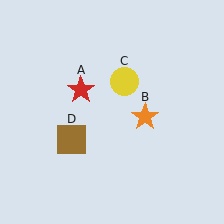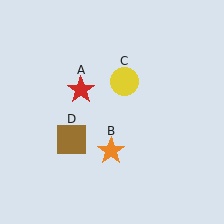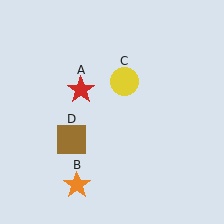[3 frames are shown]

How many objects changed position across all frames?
1 object changed position: orange star (object B).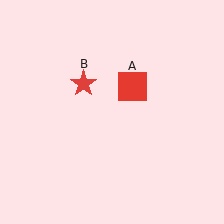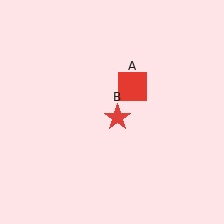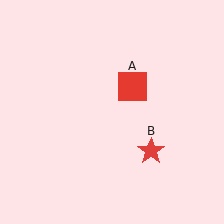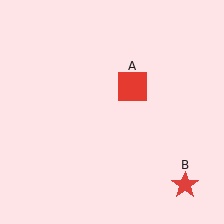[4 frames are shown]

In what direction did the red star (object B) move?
The red star (object B) moved down and to the right.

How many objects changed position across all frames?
1 object changed position: red star (object B).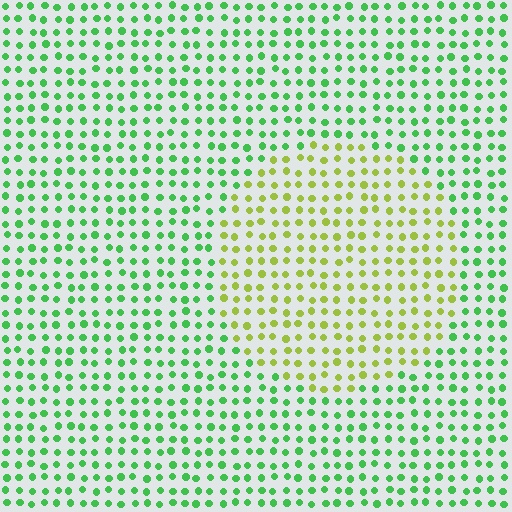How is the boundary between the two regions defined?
The boundary is defined purely by a slight shift in hue (about 48 degrees). Spacing, size, and orientation are identical on both sides.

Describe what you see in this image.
The image is filled with small green elements in a uniform arrangement. A circle-shaped region is visible where the elements are tinted to a slightly different hue, forming a subtle color boundary.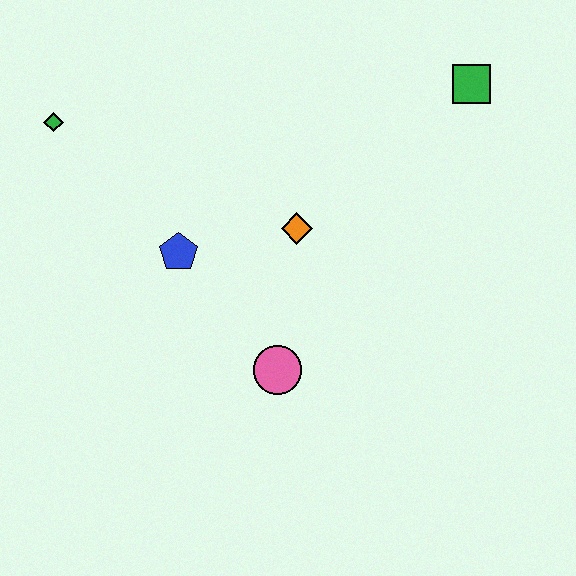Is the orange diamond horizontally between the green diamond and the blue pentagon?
No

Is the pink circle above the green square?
No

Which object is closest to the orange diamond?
The blue pentagon is closest to the orange diamond.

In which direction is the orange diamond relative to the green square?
The orange diamond is to the left of the green square.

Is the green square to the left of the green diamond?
No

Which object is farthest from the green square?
The green diamond is farthest from the green square.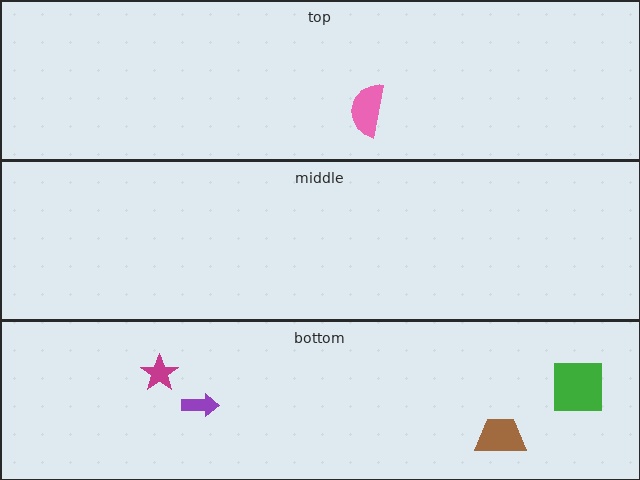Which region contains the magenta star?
The bottom region.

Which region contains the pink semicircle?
The top region.